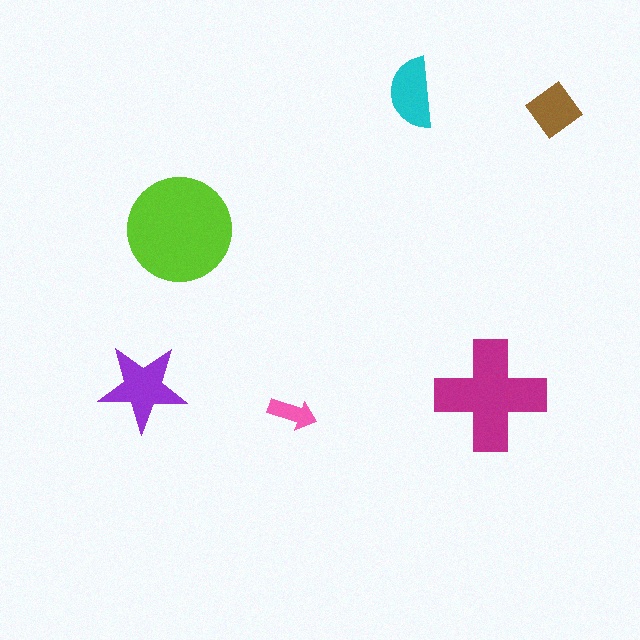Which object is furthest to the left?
The purple star is leftmost.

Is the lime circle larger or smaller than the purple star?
Larger.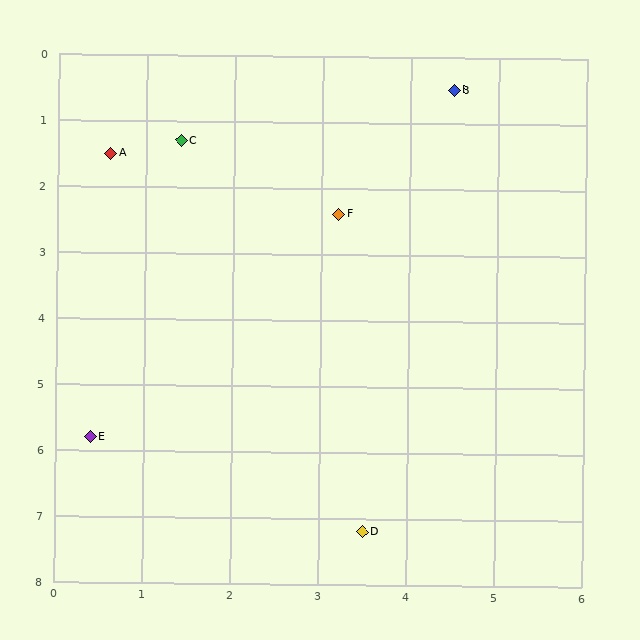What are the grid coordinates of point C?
Point C is at approximately (1.4, 1.3).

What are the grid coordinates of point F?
Point F is at approximately (3.2, 2.4).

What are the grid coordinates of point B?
Point B is at approximately (4.5, 0.5).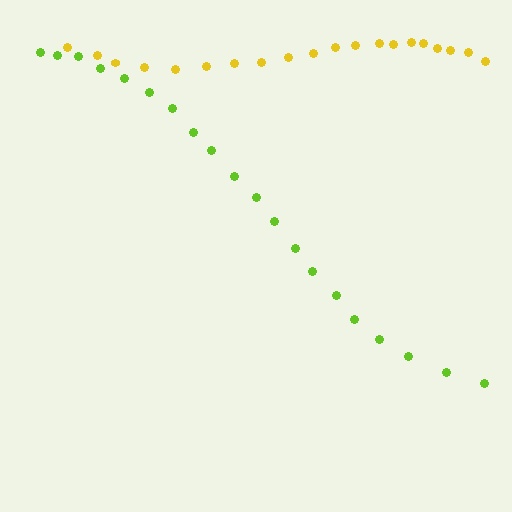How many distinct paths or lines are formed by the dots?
There are 2 distinct paths.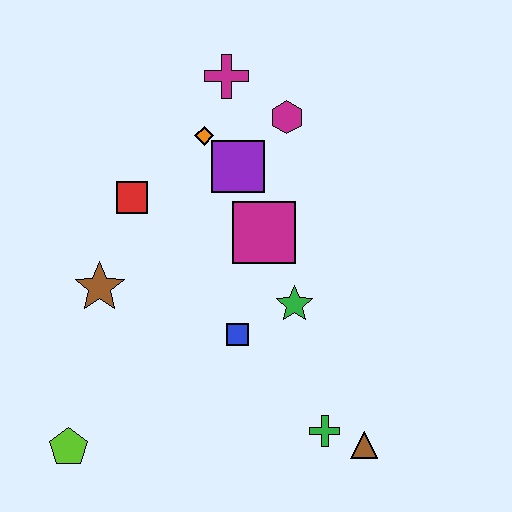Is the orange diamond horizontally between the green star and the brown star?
Yes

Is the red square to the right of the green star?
No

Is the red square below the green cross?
No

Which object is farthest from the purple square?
The lime pentagon is farthest from the purple square.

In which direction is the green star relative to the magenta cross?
The green star is below the magenta cross.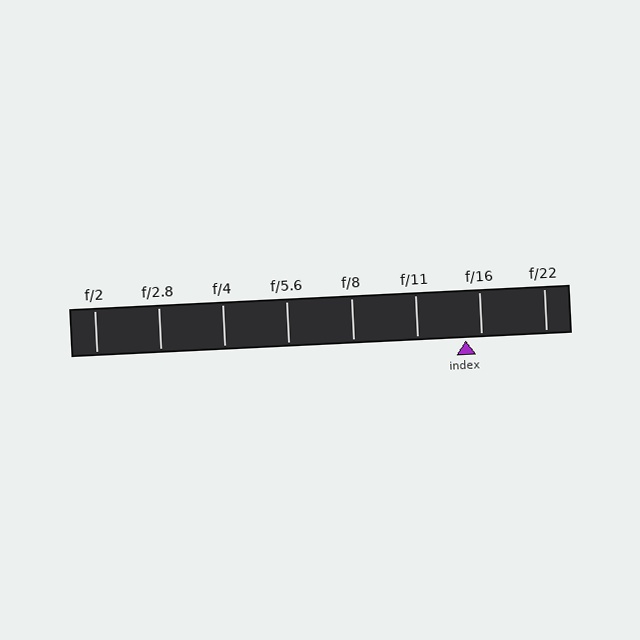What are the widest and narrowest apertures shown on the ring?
The widest aperture shown is f/2 and the narrowest is f/22.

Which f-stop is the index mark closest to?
The index mark is closest to f/16.